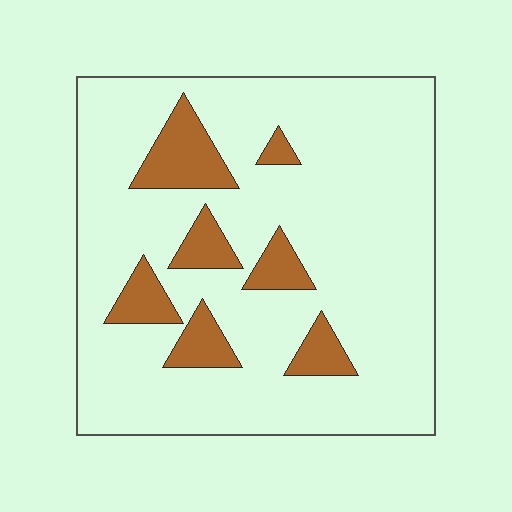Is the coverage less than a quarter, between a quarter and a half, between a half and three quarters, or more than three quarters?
Less than a quarter.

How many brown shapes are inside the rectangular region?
7.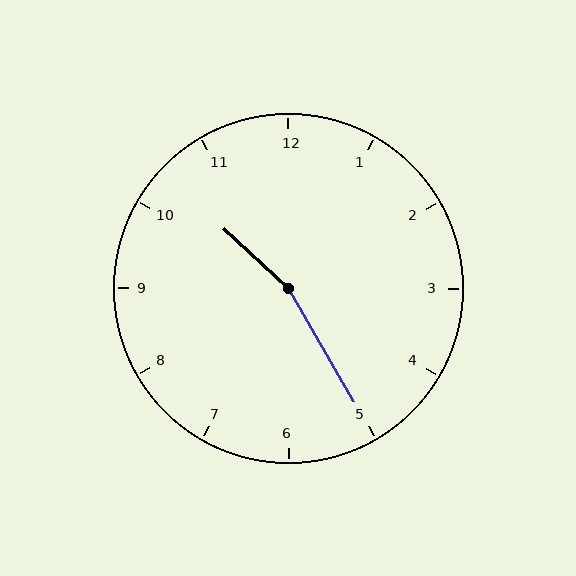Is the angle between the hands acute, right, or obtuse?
It is obtuse.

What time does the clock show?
10:25.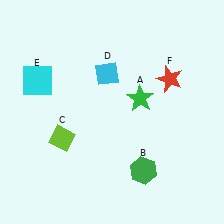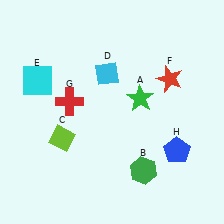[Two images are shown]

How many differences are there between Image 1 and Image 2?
There are 2 differences between the two images.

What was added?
A red cross (G), a blue pentagon (H) were added in Image 2.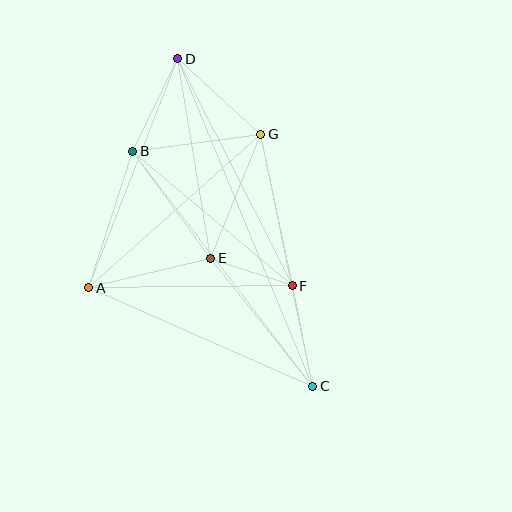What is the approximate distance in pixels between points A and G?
The distance between A and G is approximately 230 pixels.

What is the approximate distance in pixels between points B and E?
The distance between B and E is approximately 133 pixels.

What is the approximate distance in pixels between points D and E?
The distance between D and E is approximately 202 pixels.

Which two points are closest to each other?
Points E and F are closest to each other.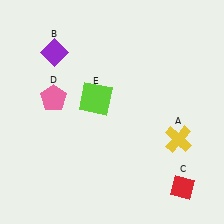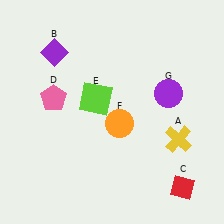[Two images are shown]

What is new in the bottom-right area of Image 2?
An orange circle (F) was added in the bottom-right area of Image 2.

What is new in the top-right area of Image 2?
A purple circle (G) was added in the top-right area of Image 2.